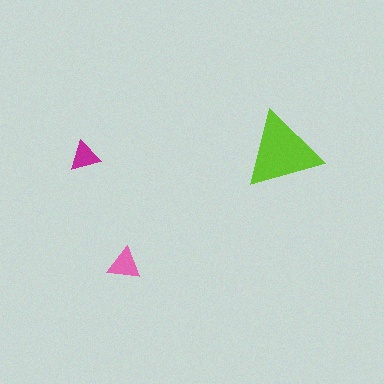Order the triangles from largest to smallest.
the lime one, the pink one, the magenta one.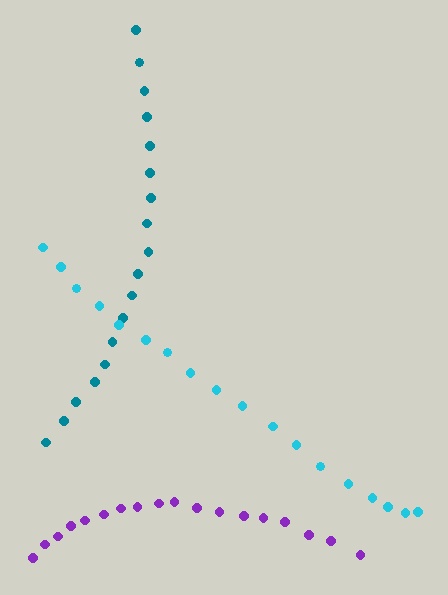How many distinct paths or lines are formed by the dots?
There are 3 distinct paths.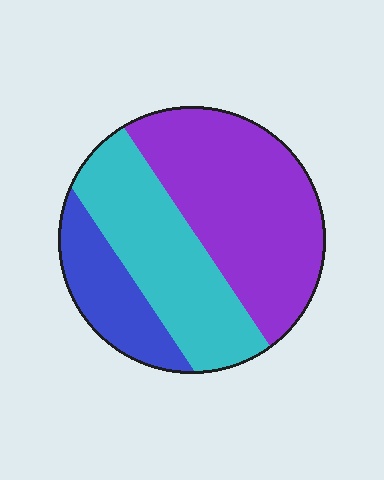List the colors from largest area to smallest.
From largest to smallest: purple, cyan, blue.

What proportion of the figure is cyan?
Cyan takes up between a quarter and a half of the figure.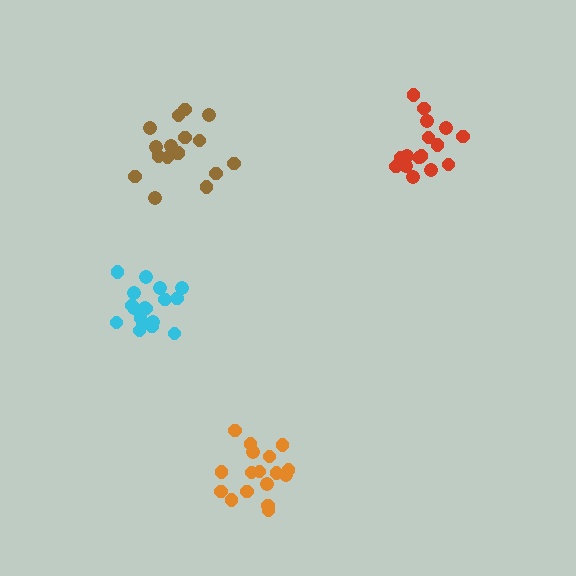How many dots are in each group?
Group 1: 17 dots, Group 2: 18 dots, Group 3: 17 dots, Group 4: 16 dots (68 total).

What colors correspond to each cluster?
The clusters are colored: orange, cyan, brown, red.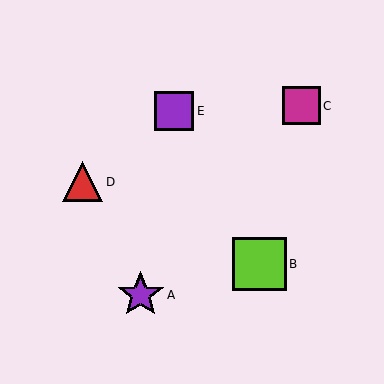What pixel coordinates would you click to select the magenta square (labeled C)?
Click at (301, 106) to select the magenta square C.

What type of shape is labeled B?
Shape B is a lime square.